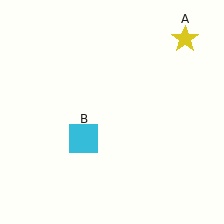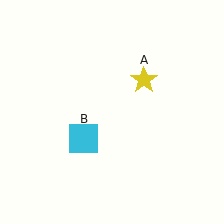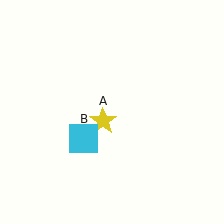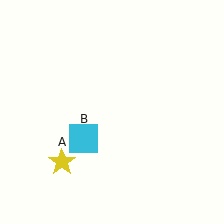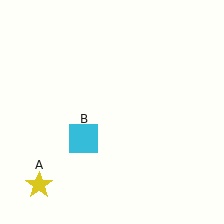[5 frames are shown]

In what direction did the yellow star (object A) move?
The yellow star (object A) moved down and to the left.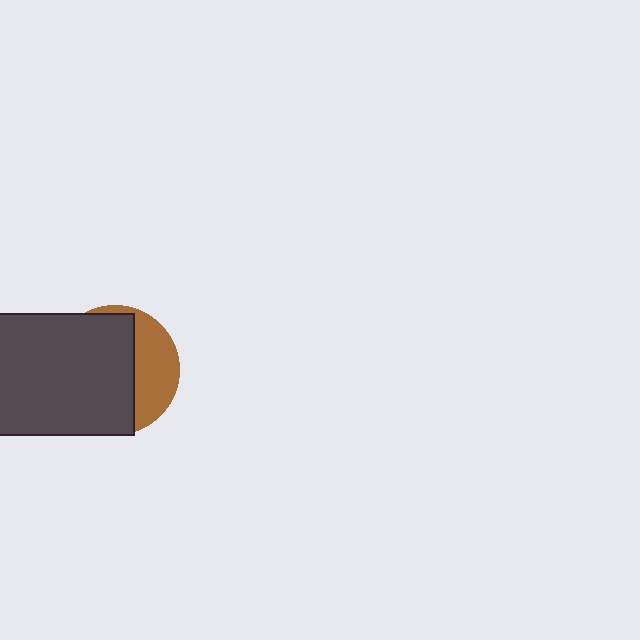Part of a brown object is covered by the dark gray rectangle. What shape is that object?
It is a circle.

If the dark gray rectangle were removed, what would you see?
You would see the complete brown circle.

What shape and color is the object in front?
The object in front is a dark gray rectangle.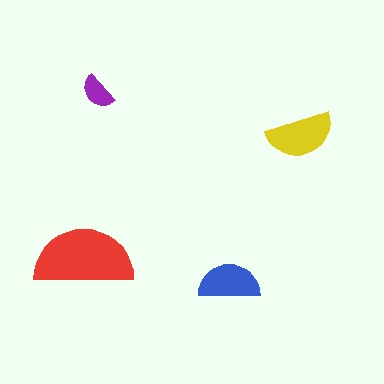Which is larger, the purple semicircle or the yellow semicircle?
The yellow one.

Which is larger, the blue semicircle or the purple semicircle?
The blue one.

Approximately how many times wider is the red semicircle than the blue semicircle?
About 1.5 times wider.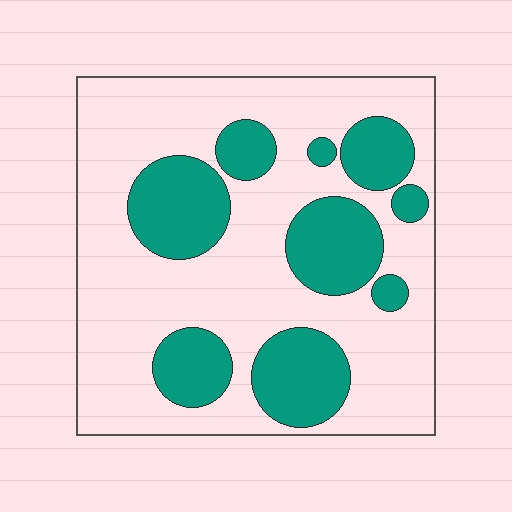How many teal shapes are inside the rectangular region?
9.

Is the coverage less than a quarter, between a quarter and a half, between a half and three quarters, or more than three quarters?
Between a quarter and a half.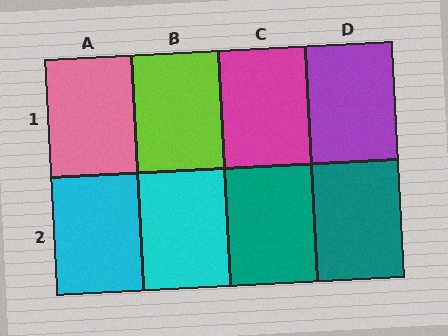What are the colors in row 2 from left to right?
Cyan, cyan, teal, teal.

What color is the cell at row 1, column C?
Magenta.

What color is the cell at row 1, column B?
Lime.